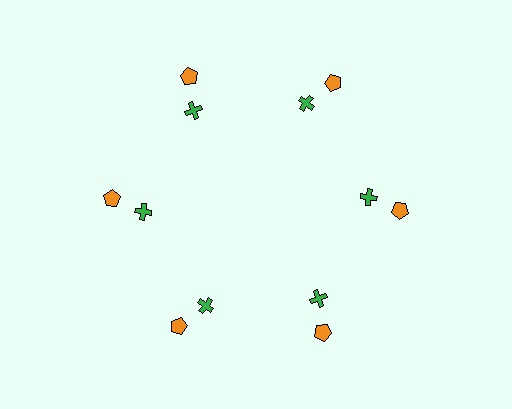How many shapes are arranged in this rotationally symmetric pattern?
There are 12 shapes, arranged in 6 groups of 2.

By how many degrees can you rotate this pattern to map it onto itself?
The pattern maps onto itself every 60 degrees of rotation.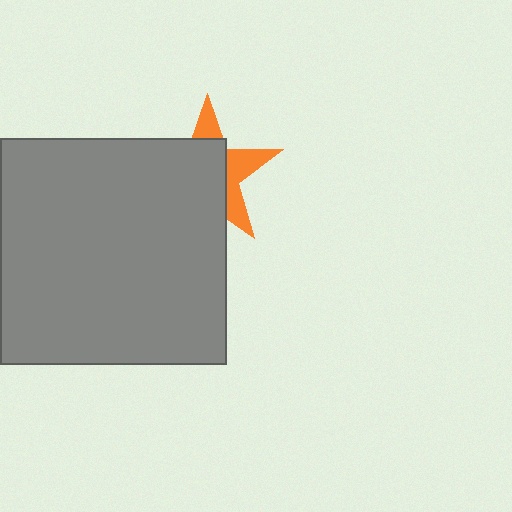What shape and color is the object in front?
The object in front is a gray square.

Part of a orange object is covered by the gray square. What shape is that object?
It is a star.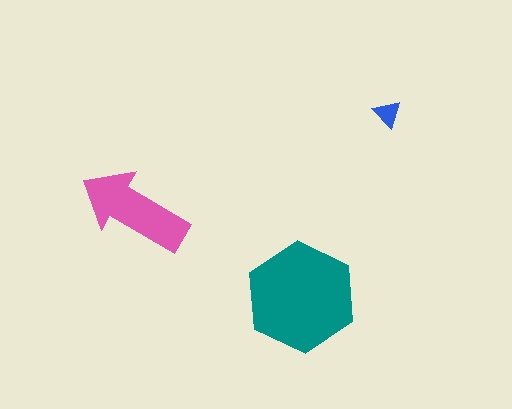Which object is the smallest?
The blue triangle.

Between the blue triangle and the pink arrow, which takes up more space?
The pink arrow.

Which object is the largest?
The teal hexagon.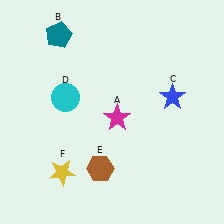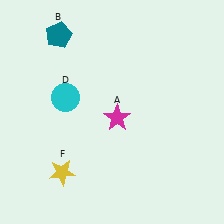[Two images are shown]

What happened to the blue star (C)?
The blue star (C) was removed in Image 2. It was in the top-right area of Image 1.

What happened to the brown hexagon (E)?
The brown hexagon (E) was removed in Image 2. It was in the bottom-left area of Image 1.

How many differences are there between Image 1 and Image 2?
There are 2 differences between the two images.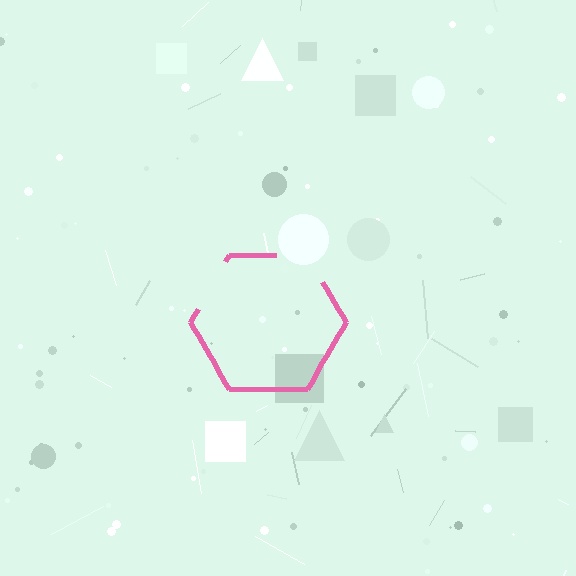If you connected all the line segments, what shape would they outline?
They would outline a hexagon.